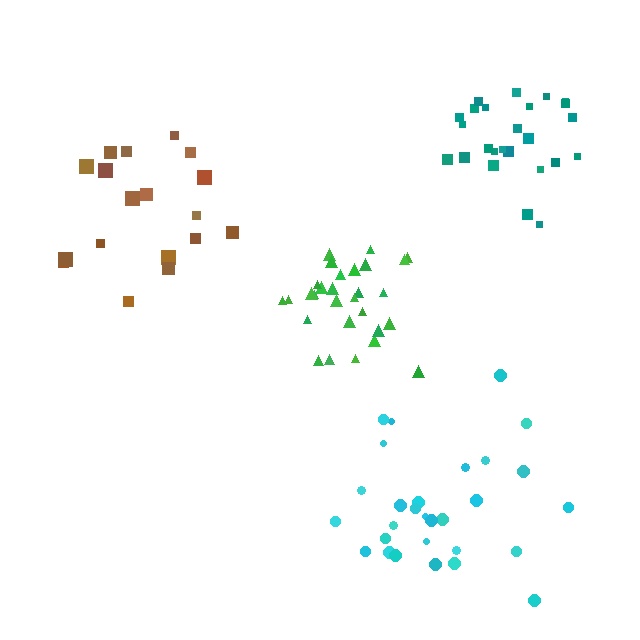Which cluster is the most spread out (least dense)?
Brown.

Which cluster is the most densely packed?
Green.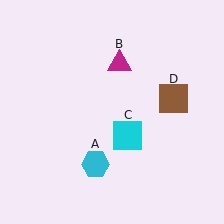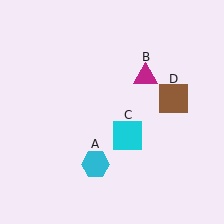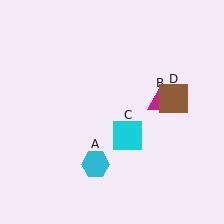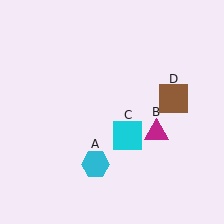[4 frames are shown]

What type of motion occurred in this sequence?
The magenta triangle (object B) rotated clockwise around the center of the scene.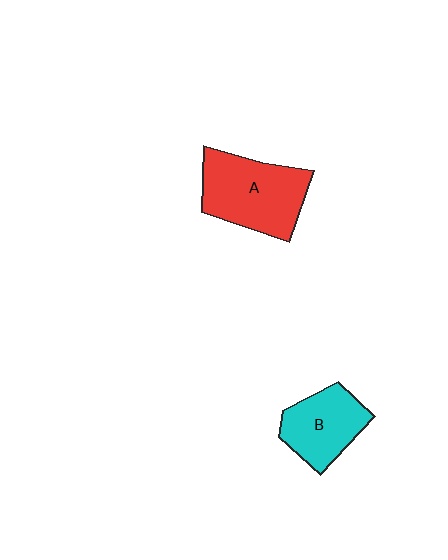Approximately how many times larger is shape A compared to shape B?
Approximately 1.4 times.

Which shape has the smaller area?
Shape B (cyan).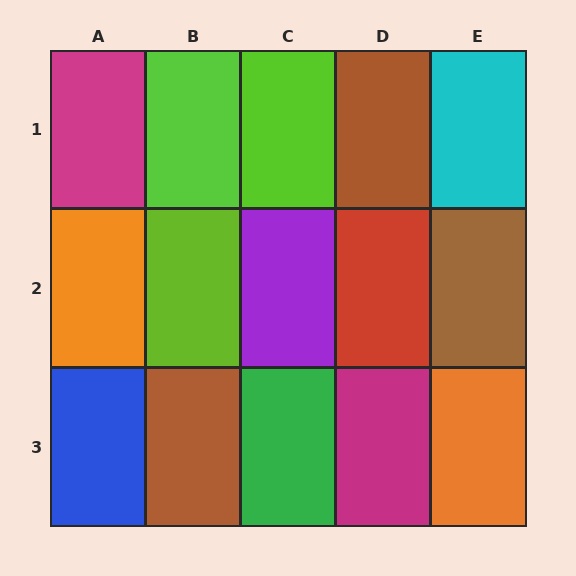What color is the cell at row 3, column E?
Orange.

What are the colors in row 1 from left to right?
Magenta, lime, lime, brown, cyan.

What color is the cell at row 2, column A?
Orange.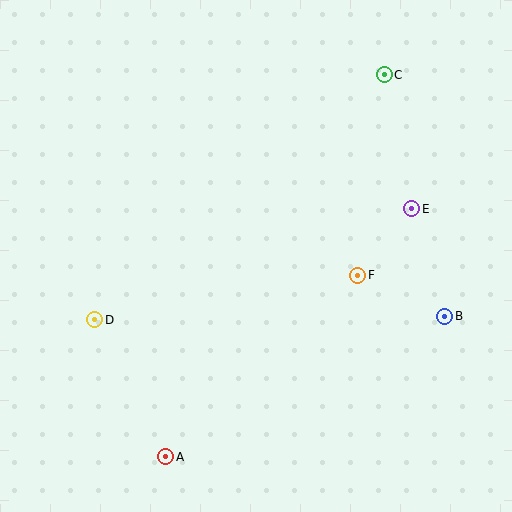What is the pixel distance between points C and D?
The distance between C and D is 379 pixels.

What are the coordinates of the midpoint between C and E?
The midpoint between C and E is at (398, 142).